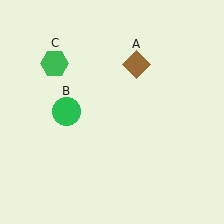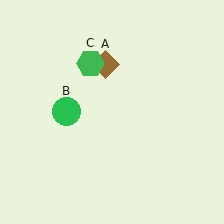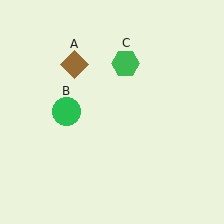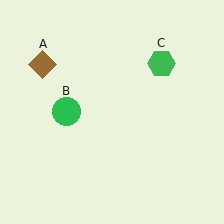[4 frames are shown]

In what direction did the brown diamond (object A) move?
The brown diamond (object A) moved left.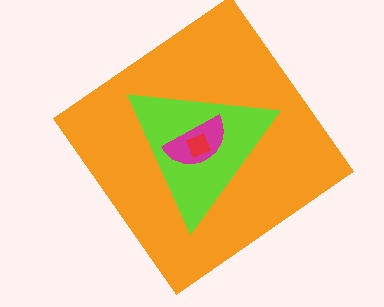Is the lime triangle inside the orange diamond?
Yes.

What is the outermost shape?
The orange diamond.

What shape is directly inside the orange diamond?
The lime triangle.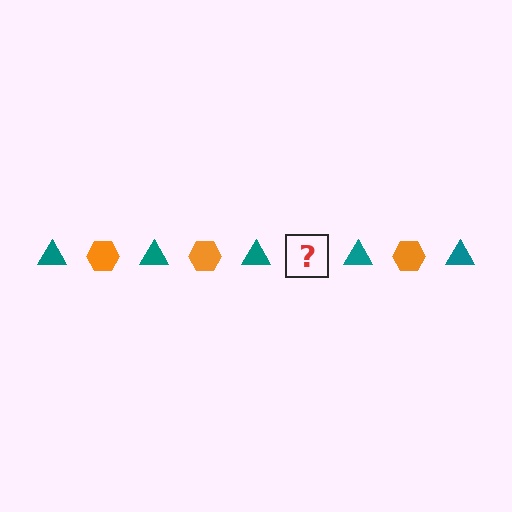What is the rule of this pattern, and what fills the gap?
The rule is that the pattern alternates between teal triangle and orange hexagon. The gap should be filled with an orange hexagon.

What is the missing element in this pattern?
The missing element is an orange hexagon.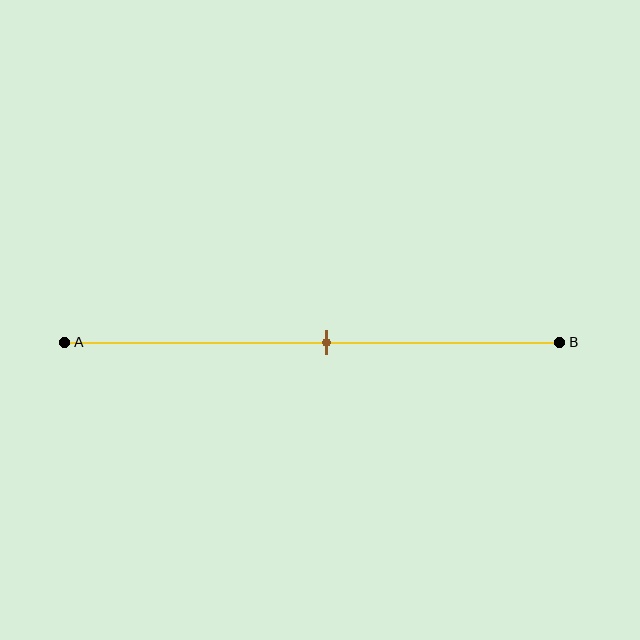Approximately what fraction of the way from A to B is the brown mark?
The brown mark is approximately 55% of the way from A to B.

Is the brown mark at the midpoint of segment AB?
Yes, the mark is approximately at the midpoint.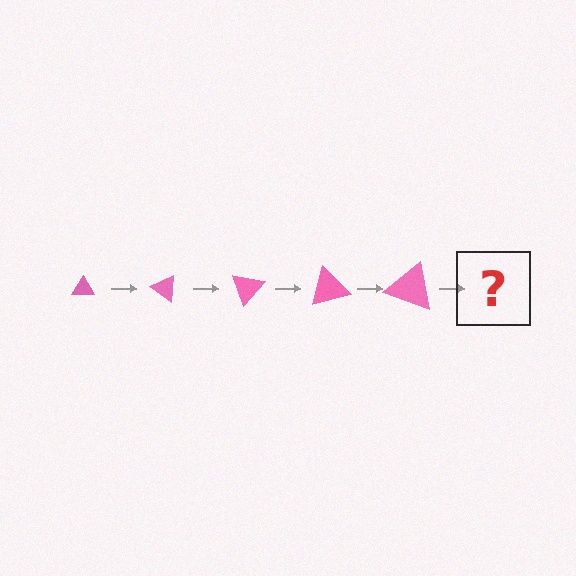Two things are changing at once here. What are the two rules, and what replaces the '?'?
The two rules are that the triangle grows larger each step and it rotates 35 degrees each step. The '?' should be a triangle, larger than the previous one and rotated 175 degrees from the start.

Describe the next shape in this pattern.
It should be a triangle, larger than the previous one and rotated 175 degrees from the start.